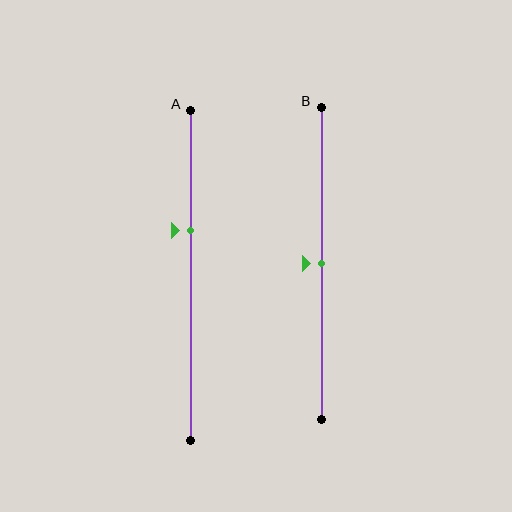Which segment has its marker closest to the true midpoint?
Segment B has its marker closest to the true midpoint.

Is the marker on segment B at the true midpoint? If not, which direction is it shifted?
Yes, the marker on segment B is at the true midpoint.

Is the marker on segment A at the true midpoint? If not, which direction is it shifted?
No, the marker on segment A is shifted upward by about 14% of the segment length.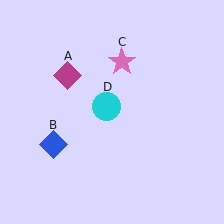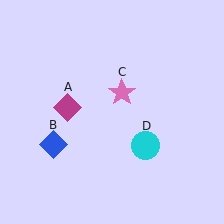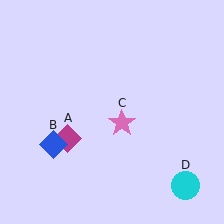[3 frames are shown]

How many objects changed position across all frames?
3 objects changed position: magenta diamond (object A), pink star (object C), cyan circle (object D).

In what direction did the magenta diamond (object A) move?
The magenta diamond (object A) moved down.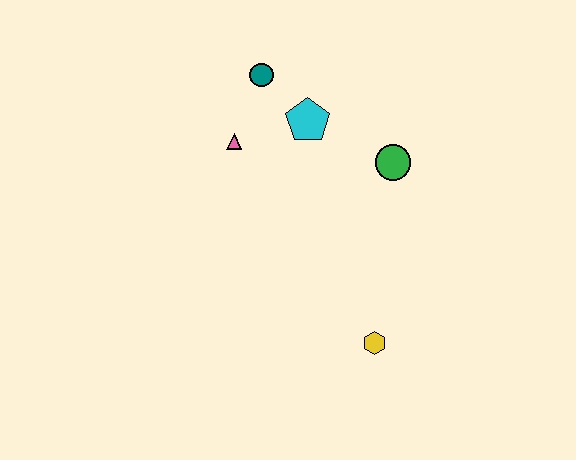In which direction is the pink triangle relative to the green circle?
The pink triangle is to the left of the green circle.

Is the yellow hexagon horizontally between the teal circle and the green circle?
Yes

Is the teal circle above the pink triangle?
Yes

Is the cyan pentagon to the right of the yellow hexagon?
No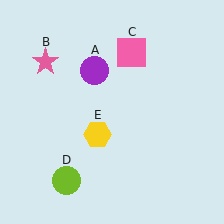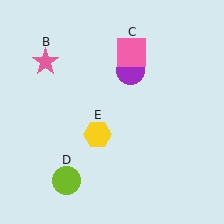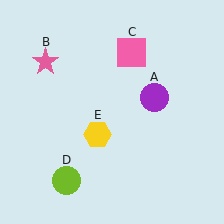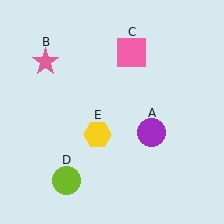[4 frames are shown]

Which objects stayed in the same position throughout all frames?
Pink star (object B) and pink square (object C) and lime circle (object D) and yellow hexagon (object E) remained stationary.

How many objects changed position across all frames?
1 object changed position: purple circle (object A).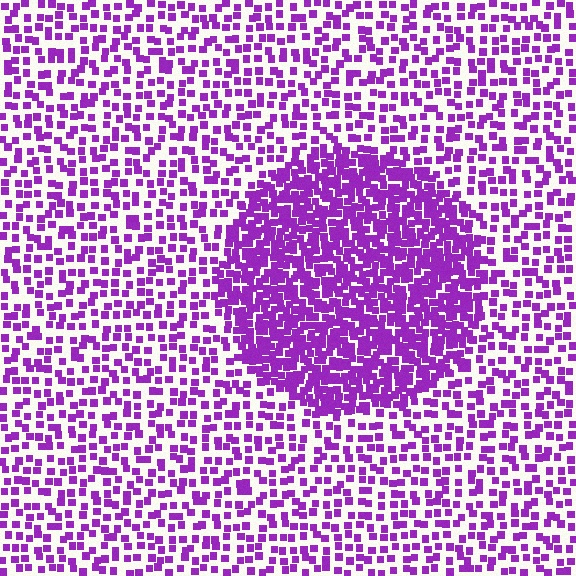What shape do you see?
I see a circle.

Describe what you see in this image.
The image contains small purple elements arranged at two different densities. A circle-shaped region is visible where the elements are more densely packed than the surrounding area.